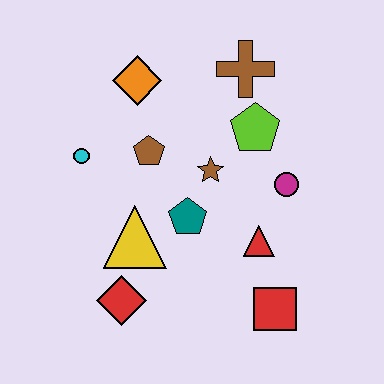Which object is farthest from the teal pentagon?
The brown cross is farthest from the teal pentagon.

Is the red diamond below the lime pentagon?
Yes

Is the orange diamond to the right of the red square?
No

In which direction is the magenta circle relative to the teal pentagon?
The magenta circle is to the right of the teal pentagon.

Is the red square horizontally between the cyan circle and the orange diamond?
No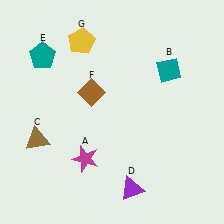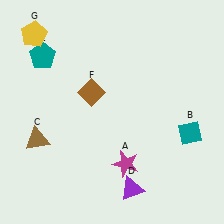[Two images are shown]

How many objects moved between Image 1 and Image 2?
3 objects moved between the two images.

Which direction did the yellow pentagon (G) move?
The yellow pentagon (G) moved left.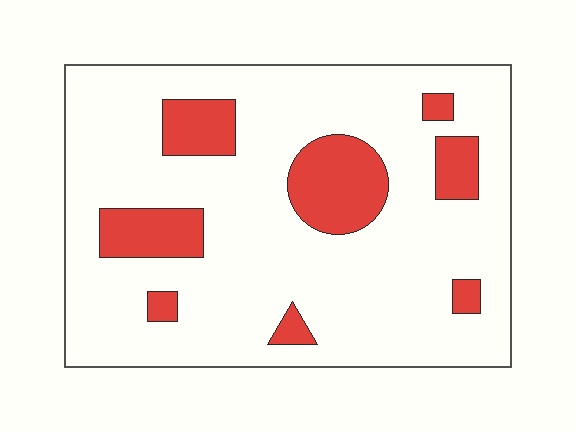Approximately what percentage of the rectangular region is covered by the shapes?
Approximately 20%.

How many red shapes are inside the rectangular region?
8.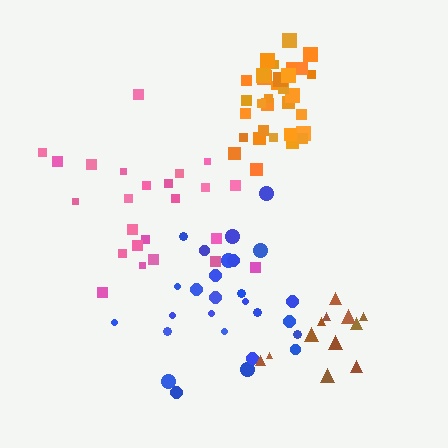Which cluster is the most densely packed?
Orange.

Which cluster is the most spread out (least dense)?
Brown.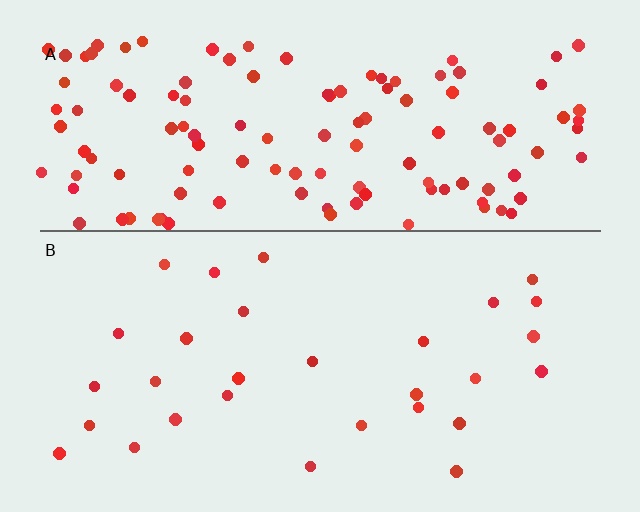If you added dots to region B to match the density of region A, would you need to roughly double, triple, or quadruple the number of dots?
Approximately quadruple.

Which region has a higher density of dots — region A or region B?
A (the top).